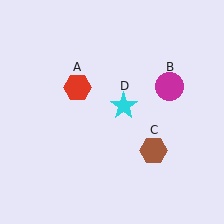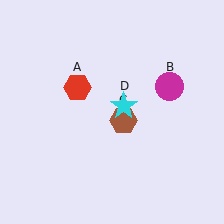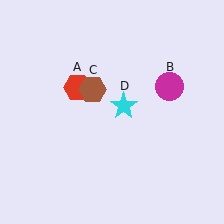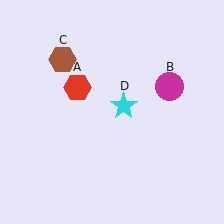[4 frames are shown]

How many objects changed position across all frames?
1 object changed position: brown hexagon (object C).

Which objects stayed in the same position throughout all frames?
Red hexagon (object A) and magenta circle (object B) and cyan star (object D) remained stationary.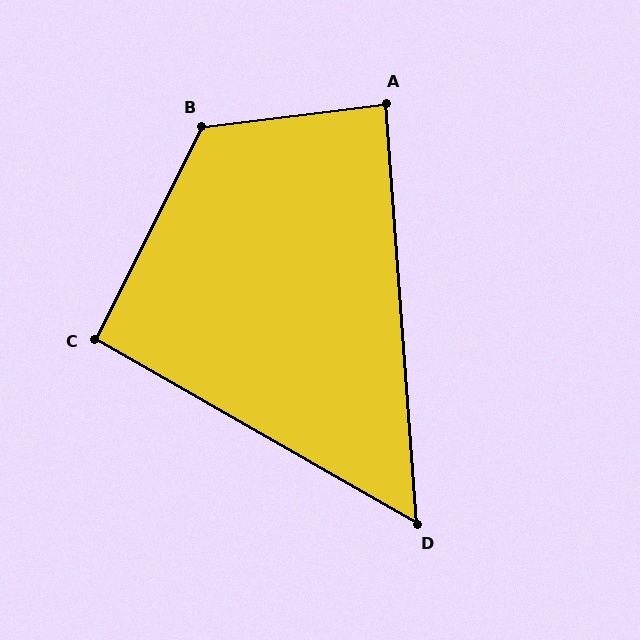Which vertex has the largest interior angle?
B, at approximately 124 degrees.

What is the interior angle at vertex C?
Approximately 93 degrees (approximately right).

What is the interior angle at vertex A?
Approximately 87 degrees (approximately right).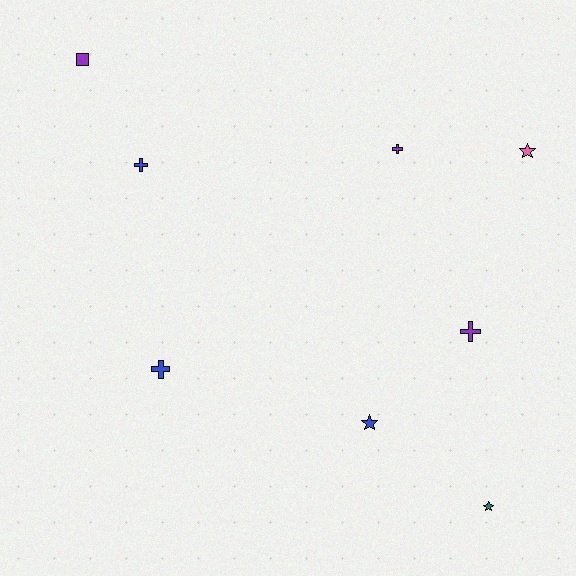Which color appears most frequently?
Purple, with 3 objects.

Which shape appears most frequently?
Cross, with 4 objects.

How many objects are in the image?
There are 8 objects.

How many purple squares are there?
There is 1 purple square.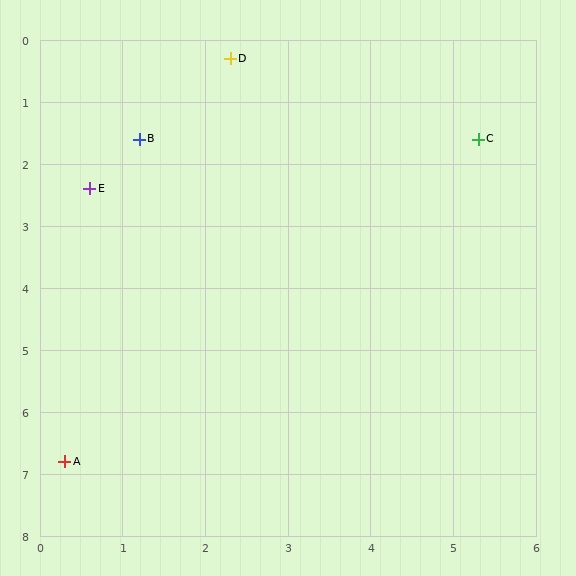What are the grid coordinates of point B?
Point B is at approximately (1.2, 1.6).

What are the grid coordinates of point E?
Point E is at approximately (0.6, 2.4).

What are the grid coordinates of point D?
Point D is at approximately (2.3, 0.3).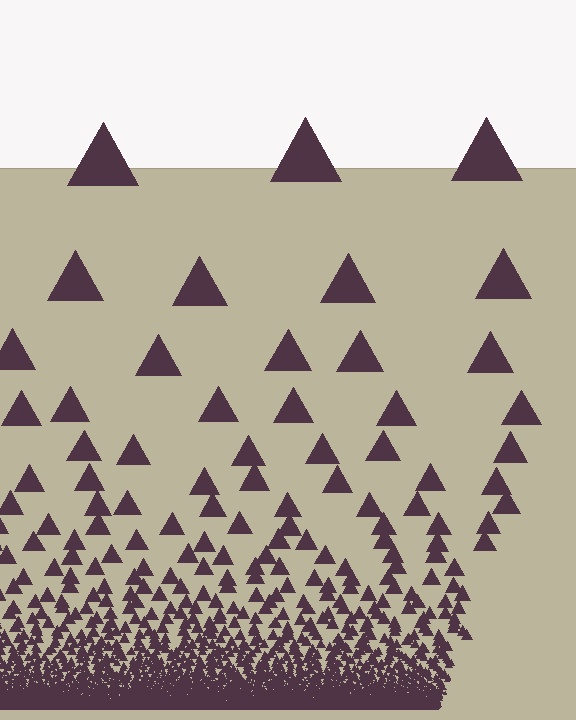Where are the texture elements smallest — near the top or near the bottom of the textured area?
Near the bottom.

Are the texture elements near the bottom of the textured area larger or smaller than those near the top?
Smaller. The gradient is inverted — elements near the bottom are smaller and denser.